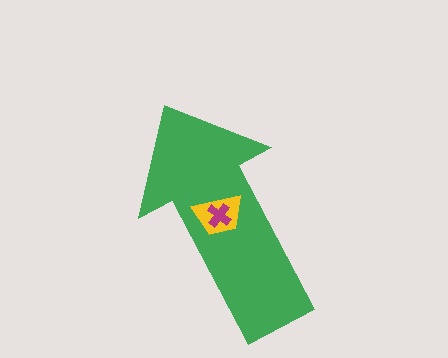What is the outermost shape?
The green arrow.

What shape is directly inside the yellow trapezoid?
The magenta cross.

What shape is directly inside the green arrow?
The yellow trapezoid.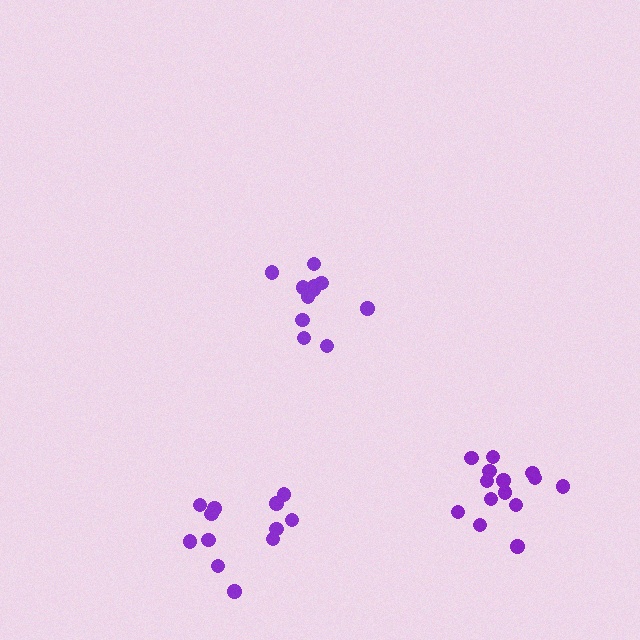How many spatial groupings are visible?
There are 3 spatial groupings.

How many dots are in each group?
Group 1: 12 dots, Group 2: 14 dots, Group 3: 11 dots (37 total).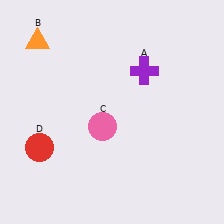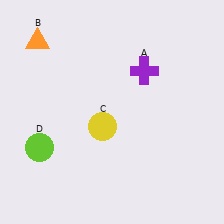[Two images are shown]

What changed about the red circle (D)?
In Image 1, D is red. In Image 2, it changed to lime.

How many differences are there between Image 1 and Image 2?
There are 2 differences between the two images.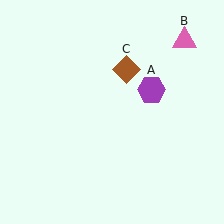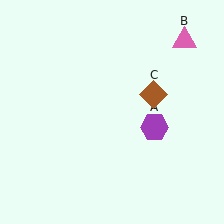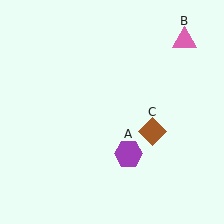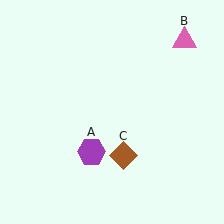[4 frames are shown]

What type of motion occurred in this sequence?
The purple hexagon (object A), brown diamond (object C) rotated clockwise around the center of the scene.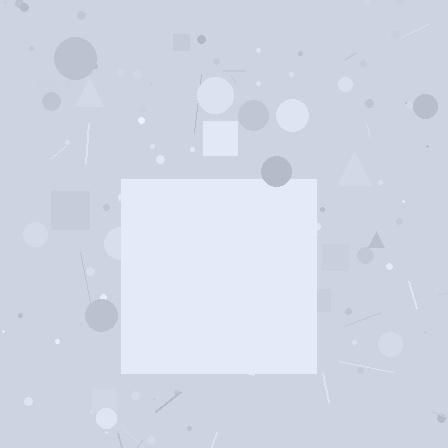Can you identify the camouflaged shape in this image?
The camouflaged shape is a square.